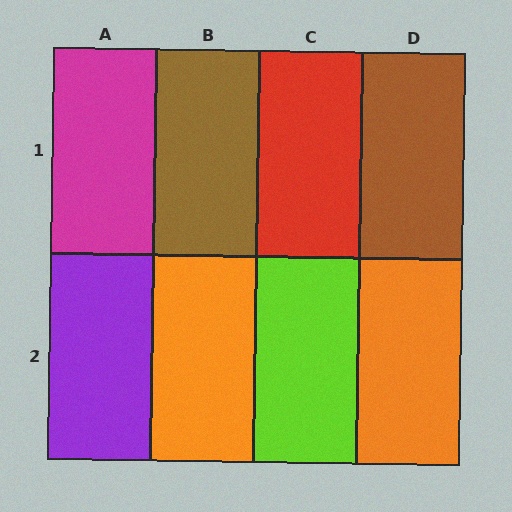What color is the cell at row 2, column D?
Orange.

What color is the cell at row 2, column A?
Purple.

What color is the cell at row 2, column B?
Orange.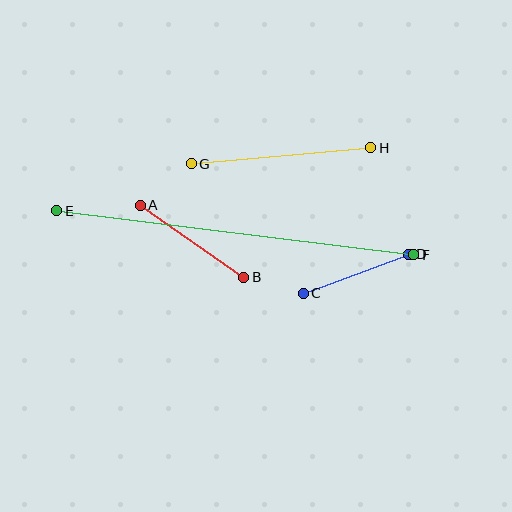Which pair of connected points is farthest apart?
Points E and F are farthest apart.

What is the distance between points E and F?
The distance is approximately 360 pixels.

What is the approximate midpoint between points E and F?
The midpoint is at approximately (235, 233) pixels.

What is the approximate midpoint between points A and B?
The midpoint is at approximately (192, 241) pixels.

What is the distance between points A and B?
The distance is approximately 126 pixels.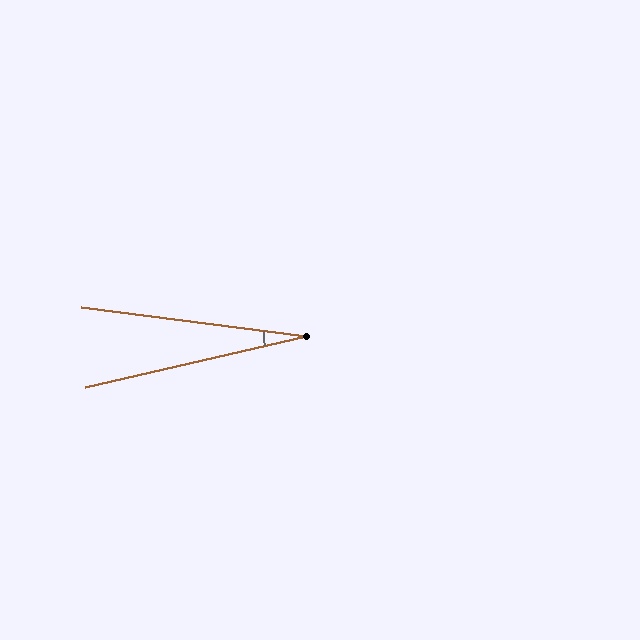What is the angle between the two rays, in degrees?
Approximately 20 degrees.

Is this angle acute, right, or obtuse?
It is acute.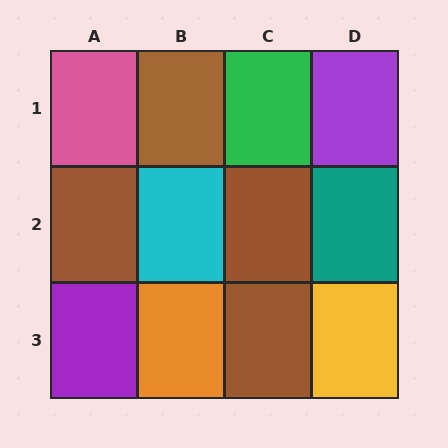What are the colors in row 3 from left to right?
Purple, orange, brown, yellow.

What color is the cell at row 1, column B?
Brown.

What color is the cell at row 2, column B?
Cyan.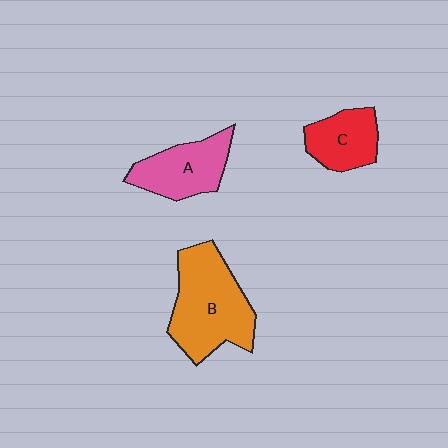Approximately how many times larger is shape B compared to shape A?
Approximately 1.5 times.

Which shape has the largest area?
Shape B (orange).